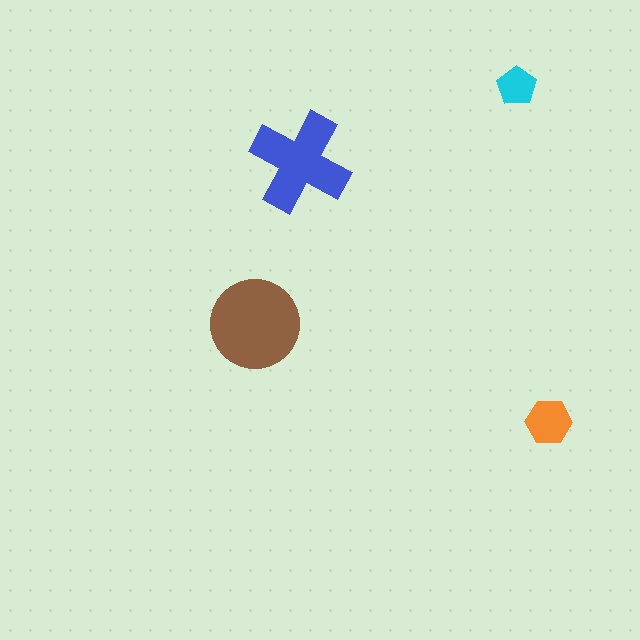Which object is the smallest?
The cyan pentagon.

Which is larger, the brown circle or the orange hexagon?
The brown circle.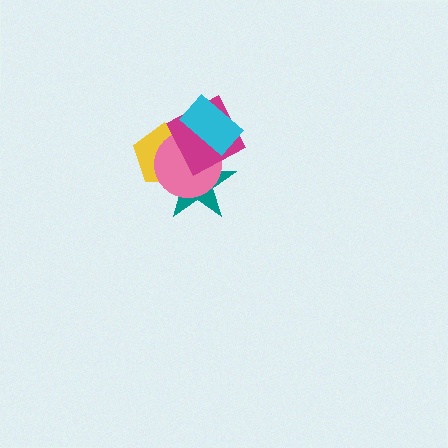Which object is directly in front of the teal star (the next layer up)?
The pink circle is directly in front of the teal star.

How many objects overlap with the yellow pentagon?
3 objects overlap with the yellow pentagon.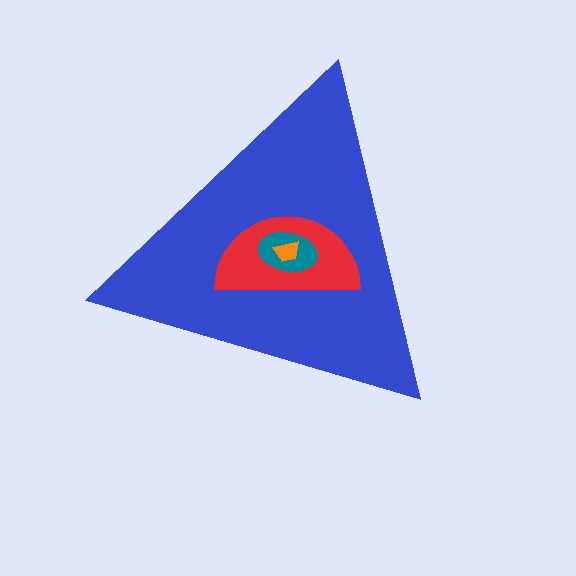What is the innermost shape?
The orange trapezoid.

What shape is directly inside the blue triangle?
The red semicircle.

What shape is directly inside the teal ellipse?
The orange trapezoid.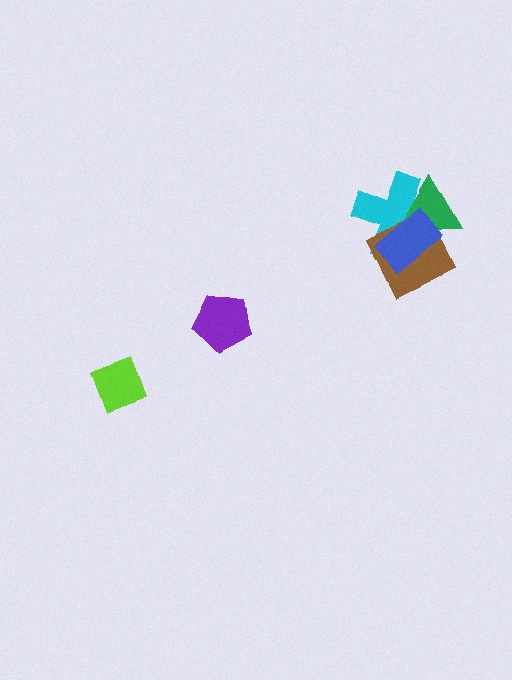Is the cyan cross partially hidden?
Yes, it is partially covered by another shape.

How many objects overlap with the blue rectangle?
3 objects overlap with the blue rectangle.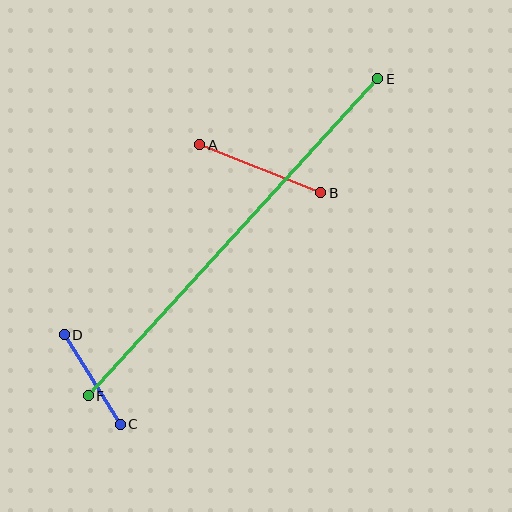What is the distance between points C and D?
The distance is approximately 106 pixels.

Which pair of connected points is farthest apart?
Points E and F are farthest apart.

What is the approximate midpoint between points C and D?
The midpoint is at approximately (92, 380) pixels.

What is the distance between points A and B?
The distance is approximately 130 pixels.